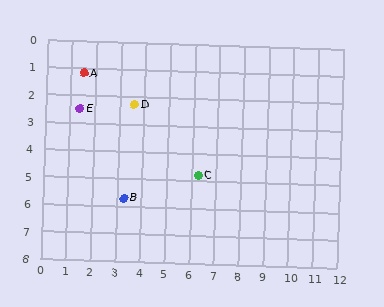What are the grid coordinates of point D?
Point D is at approximately (3.6, 2.3).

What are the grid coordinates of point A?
Point A is at approximately (1.5, 1.2).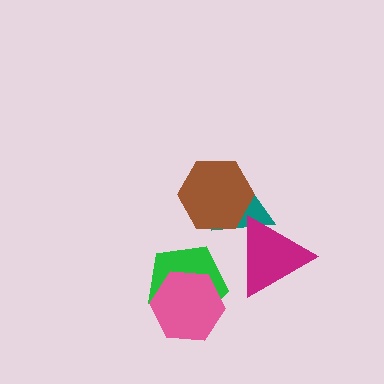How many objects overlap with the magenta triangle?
1 object overlaps with the magenta triangle.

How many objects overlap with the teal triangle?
2 objects overlap with the teal triangle.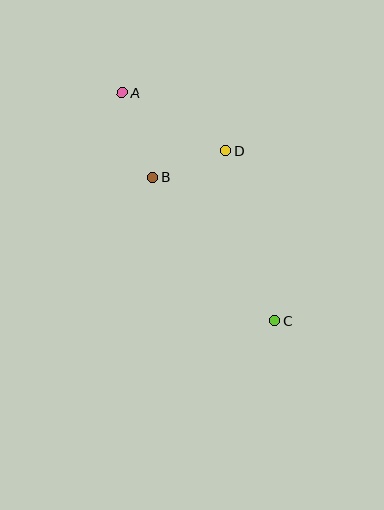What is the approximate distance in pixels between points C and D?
The distance between C and D is approximately 177 pixels.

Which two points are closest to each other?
Points B and D are closest to each other.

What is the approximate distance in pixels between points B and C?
The distance between B and C is approximately 188 pixels.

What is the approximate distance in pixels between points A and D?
The distance between A and D is approximately 118 pixels.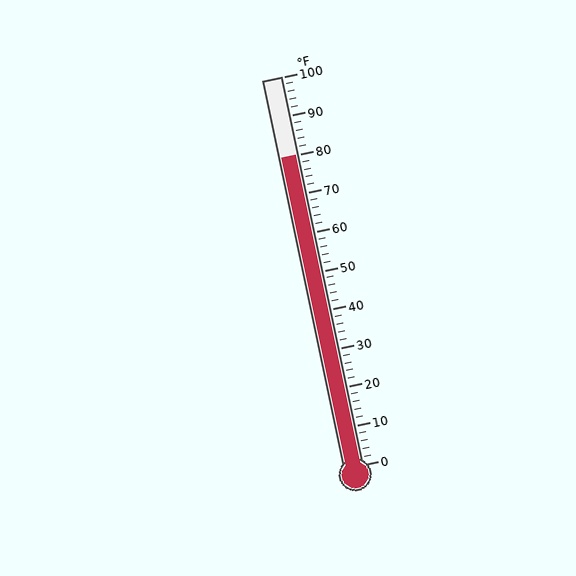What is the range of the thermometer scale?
The thermometer scale ranges from 0°F to 100°F.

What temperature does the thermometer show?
The thermometer shows approximately 80°F.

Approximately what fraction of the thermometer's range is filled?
The thermometer is filled to approximately 80% of its range.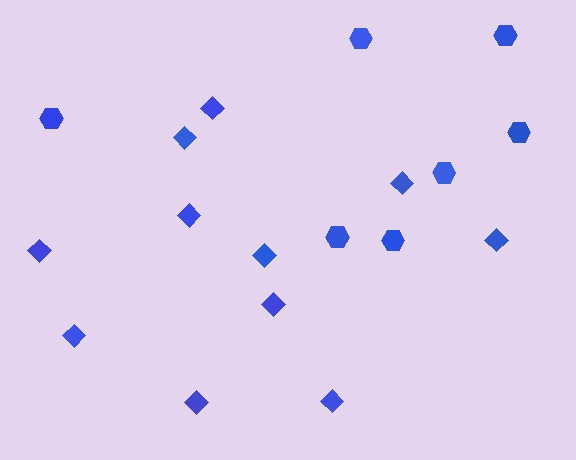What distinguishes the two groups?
There are 2 groups: one group of diamonds (11) and one group of hexagons (7).